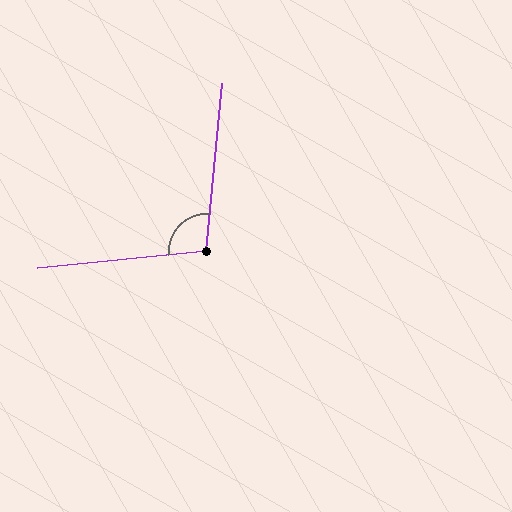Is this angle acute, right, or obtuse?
It is obtuse.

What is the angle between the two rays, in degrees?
Approximately 102 degrees.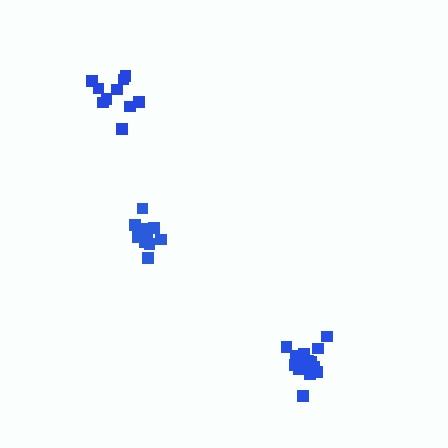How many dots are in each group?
Group 1: 14 dots, Group 2: 10 dots, Group 3: 10 dots (34 total).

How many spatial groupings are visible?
There are 3 spatial groupings.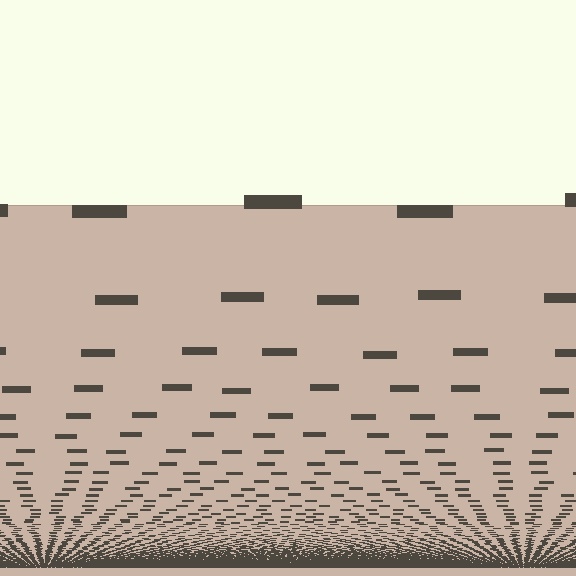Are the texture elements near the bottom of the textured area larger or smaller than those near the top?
Smaller. The gradient is inverted — elements near the bottom are smaller and denser.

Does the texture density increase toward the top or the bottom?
Density increases toward the bottom.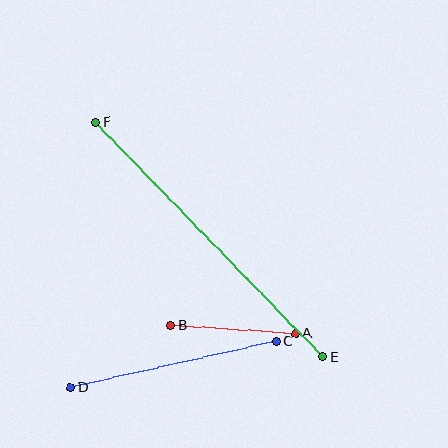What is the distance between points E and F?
The distance is approximately 327 pixels.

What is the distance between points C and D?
The distance is approximately 211 pixels.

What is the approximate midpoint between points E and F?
The midpoint is at approximately (209, 239) pixels.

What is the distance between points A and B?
The distance is approximately 125 pixels.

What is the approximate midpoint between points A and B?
The midpoint is at approximately (233, 329) pixels.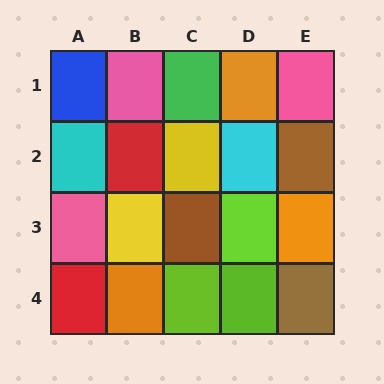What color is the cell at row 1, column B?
Pink.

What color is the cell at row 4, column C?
Lime.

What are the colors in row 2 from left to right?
Cyan, red, yellow, cyan, brown.